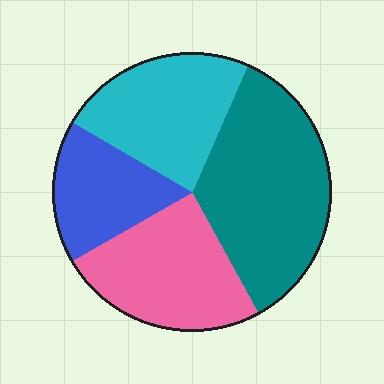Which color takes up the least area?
Blue, at roughly 15%.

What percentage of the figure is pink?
Pink takes up between a sixth and a third of the figure.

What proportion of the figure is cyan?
Cyan covers about 25% of the figure.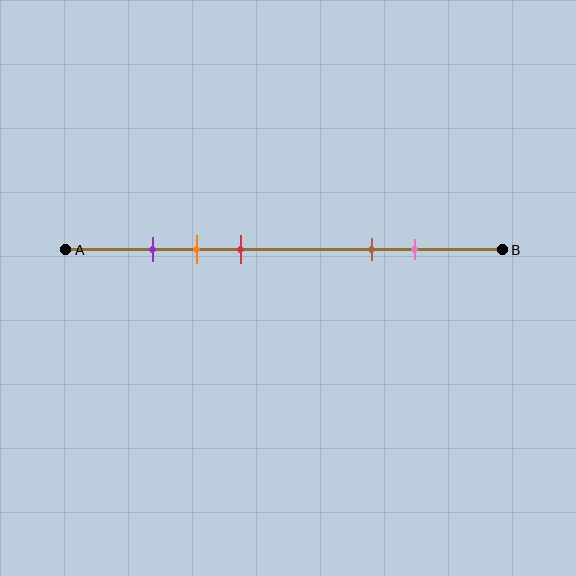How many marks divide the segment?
There are 5 marks dividing the segment.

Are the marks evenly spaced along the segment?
No, the marks are not evenly spaced.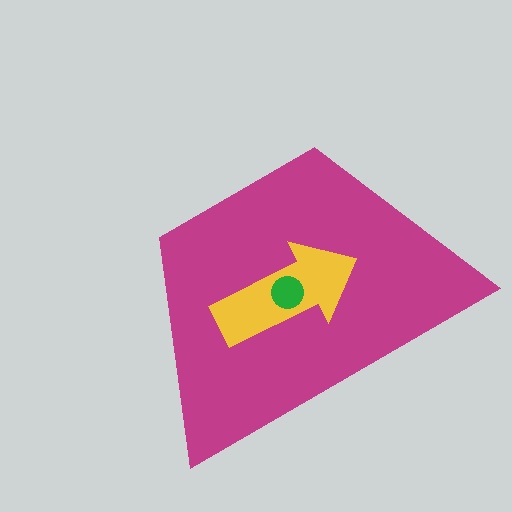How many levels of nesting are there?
3.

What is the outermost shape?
The magenta trapezoid.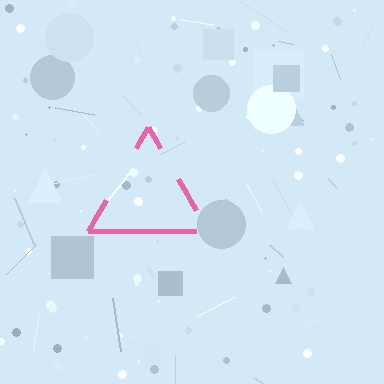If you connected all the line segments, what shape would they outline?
They would outline a triangle.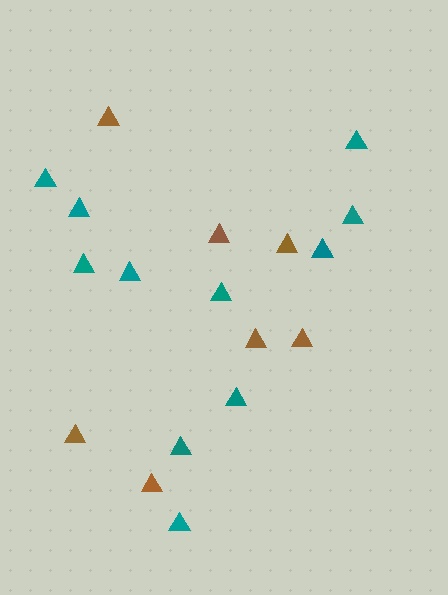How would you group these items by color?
There are 2 groups: one group of brown triangles (7) and one group of teal triangles (11).